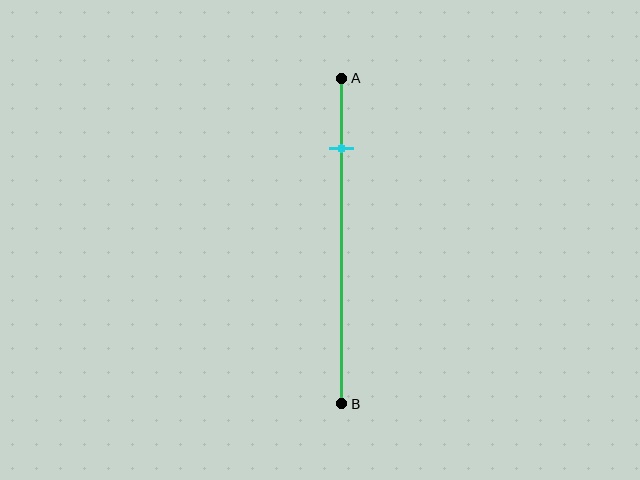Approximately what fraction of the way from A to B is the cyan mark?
The cyan mark is approximately 20% of the way from A to B.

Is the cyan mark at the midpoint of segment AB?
No, the mark is at about 20% from A, not at the 50% midpoint.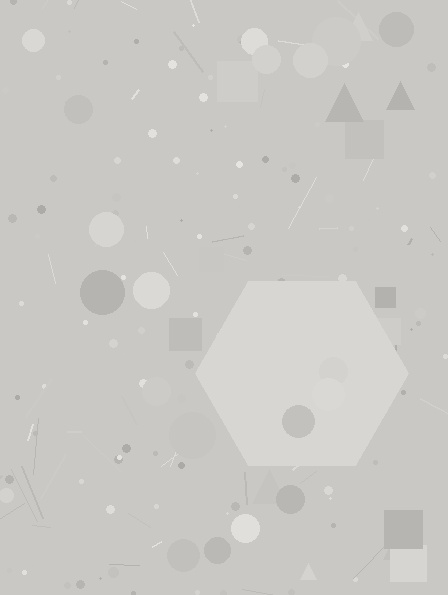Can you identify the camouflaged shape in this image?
The camouflaged shape is a hexagon.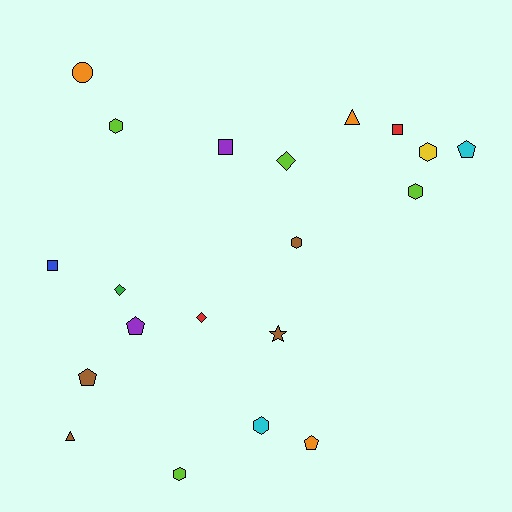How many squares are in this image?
There are 3 squares.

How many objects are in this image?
There are 20 objects.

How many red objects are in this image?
There are 2 red objects.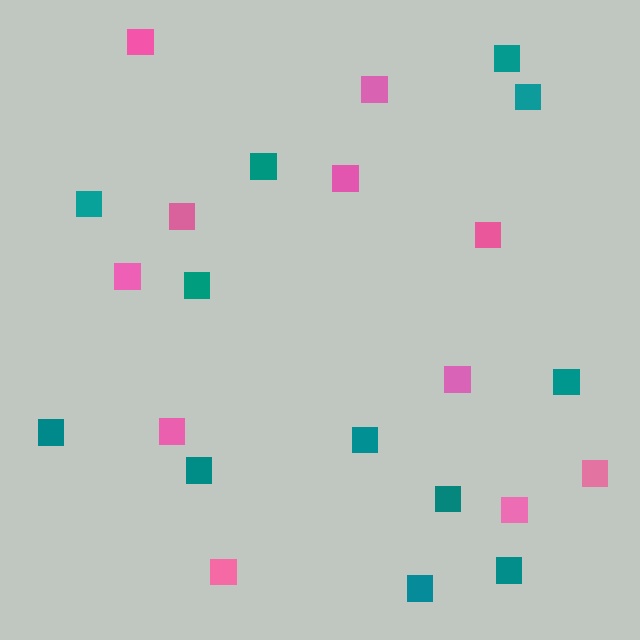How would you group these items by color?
There are 2 groups: one group of teal squares (12) and one group of pink squares (11).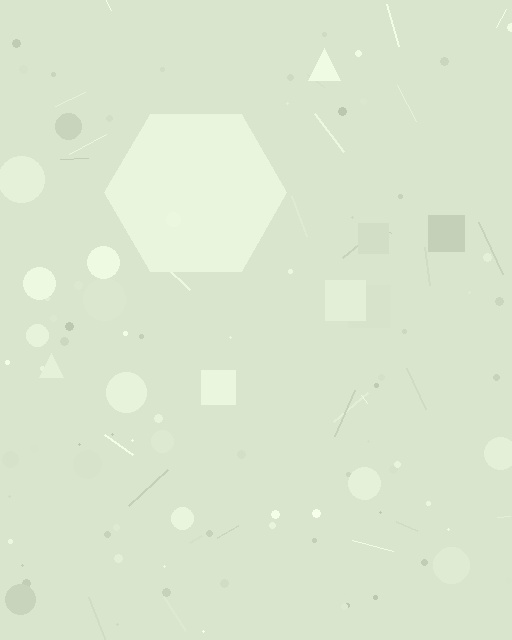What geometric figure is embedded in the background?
A hexagon is embedded in the background.